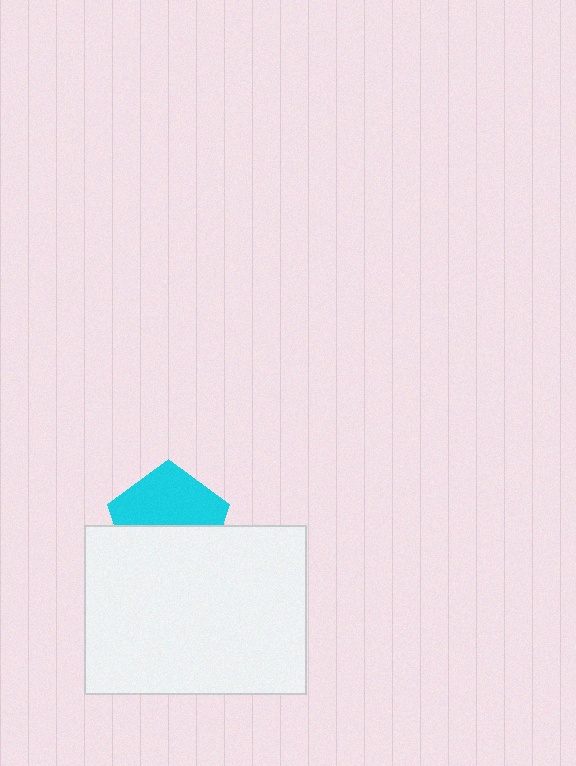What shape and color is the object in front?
The object in front is a white rectangle.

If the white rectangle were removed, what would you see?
You would see the complete cyan pentagon.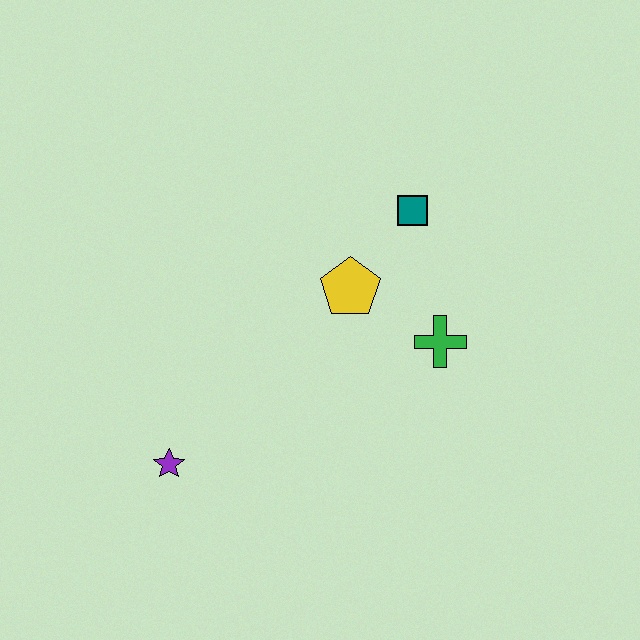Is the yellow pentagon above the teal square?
No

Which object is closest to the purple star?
The yellow pentagon is closest to the purple star.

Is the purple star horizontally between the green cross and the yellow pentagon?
No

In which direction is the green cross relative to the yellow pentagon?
The green cross is to the right of the yellow pentagon.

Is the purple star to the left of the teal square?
Yes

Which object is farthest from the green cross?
The purple star is farthest from the green cross.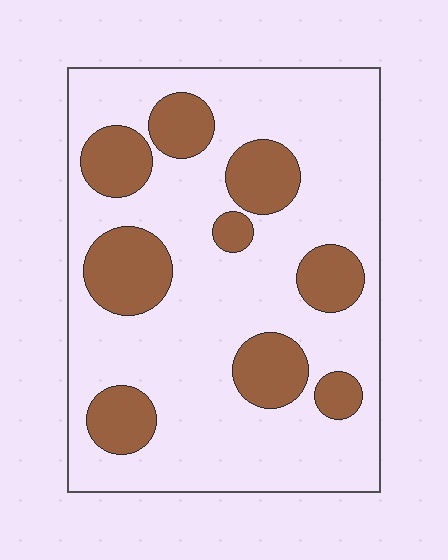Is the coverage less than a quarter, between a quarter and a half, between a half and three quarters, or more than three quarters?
Between a quarter and a half.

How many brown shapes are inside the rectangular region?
9.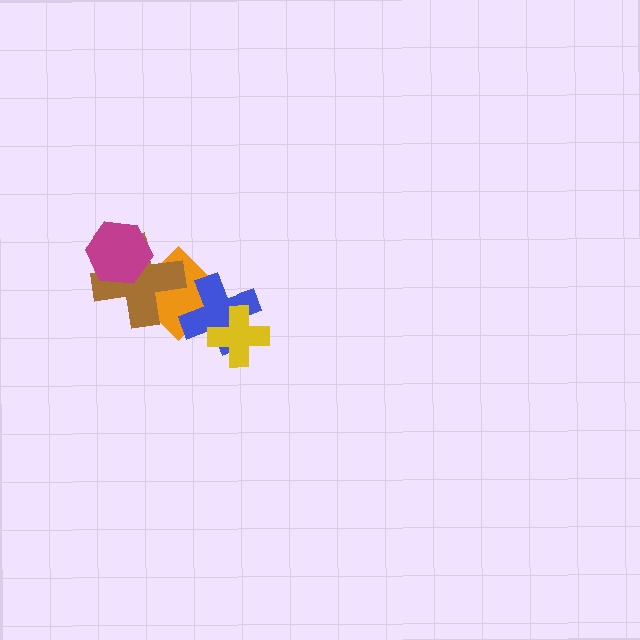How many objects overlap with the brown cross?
2 objects overlap with the brown cross.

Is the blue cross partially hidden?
Yes, it is partially covered by another shape.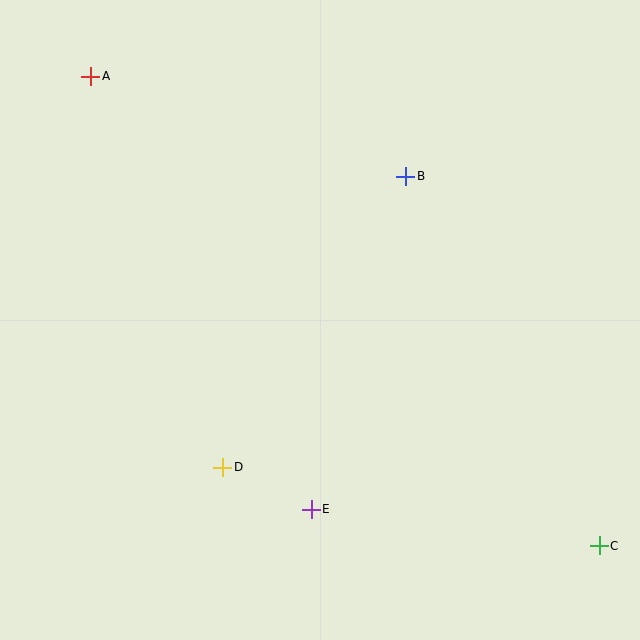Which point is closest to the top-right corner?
Point B is closest to the top-right corner.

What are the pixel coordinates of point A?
Point A is at (91, 76).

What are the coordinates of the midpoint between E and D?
The midpoint between E and D is at (267, 488).